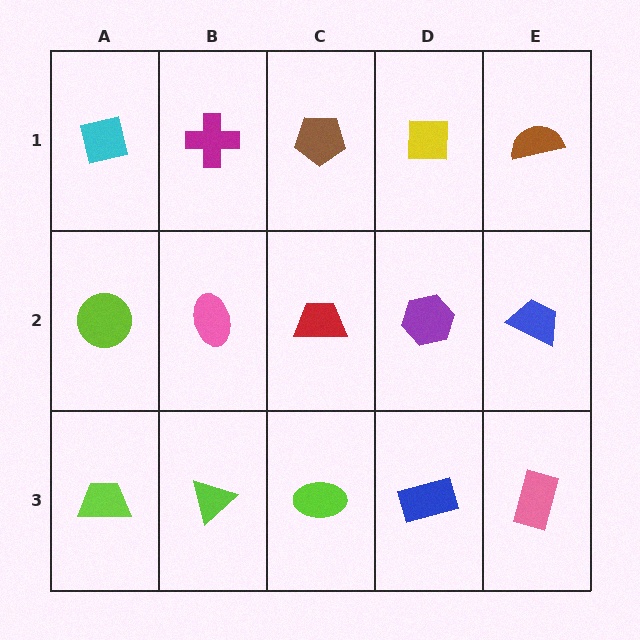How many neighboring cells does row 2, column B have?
4.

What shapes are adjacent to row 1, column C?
A red trapezoid (row 2, column C), a magenta cross (row 1, column B), a yellow square (row 1, column D).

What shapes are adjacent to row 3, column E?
A blue trapezoid (row 2, column E), a blue rectangle (row 3, column D).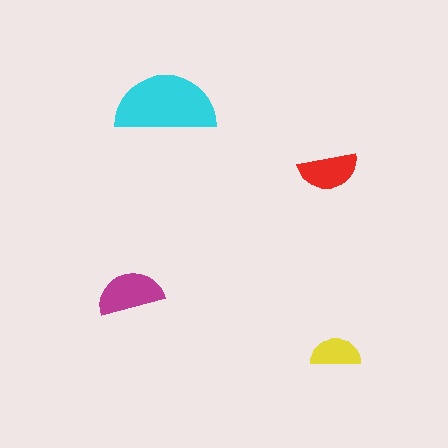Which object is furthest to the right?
The yellow semicircle is rightmost.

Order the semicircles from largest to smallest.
the cyan one, the magenta one, the red one, the yellow one.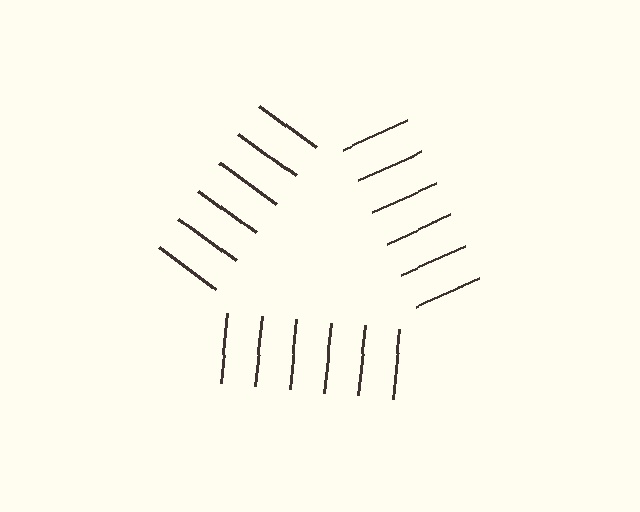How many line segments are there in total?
18 — 6 along each of the 3 edges.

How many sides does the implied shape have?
3 sides — the line-ends trace a triangle.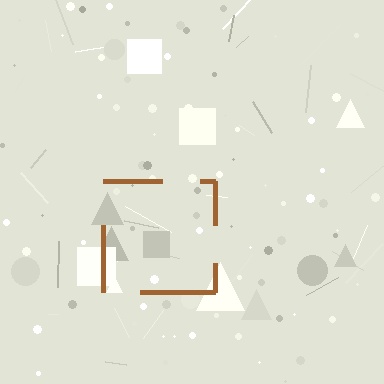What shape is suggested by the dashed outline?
The dashed outline suggests a square.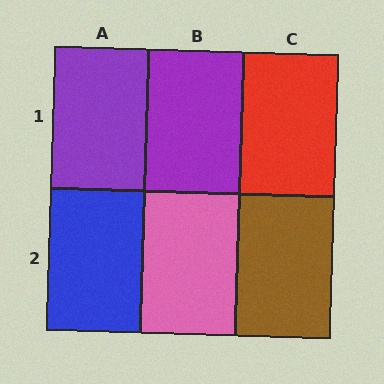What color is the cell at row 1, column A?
Purple.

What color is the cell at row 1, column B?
Purple.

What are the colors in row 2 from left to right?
Blue, pink, brown.